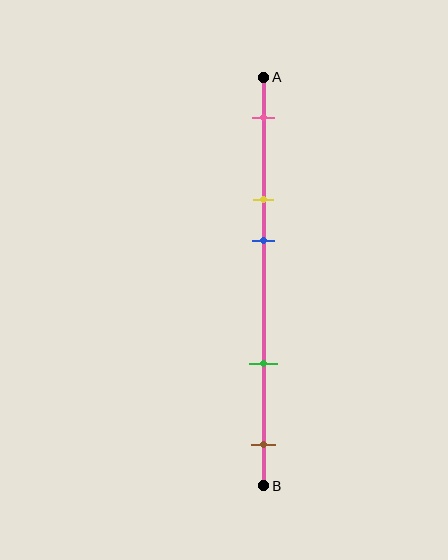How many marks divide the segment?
There are 5 marks dividing the segment.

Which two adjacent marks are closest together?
The yellow and blue marks are the closest adjacent pair.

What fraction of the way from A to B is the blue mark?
The blue mark is approximately 40% (0.4) of the way from A to B.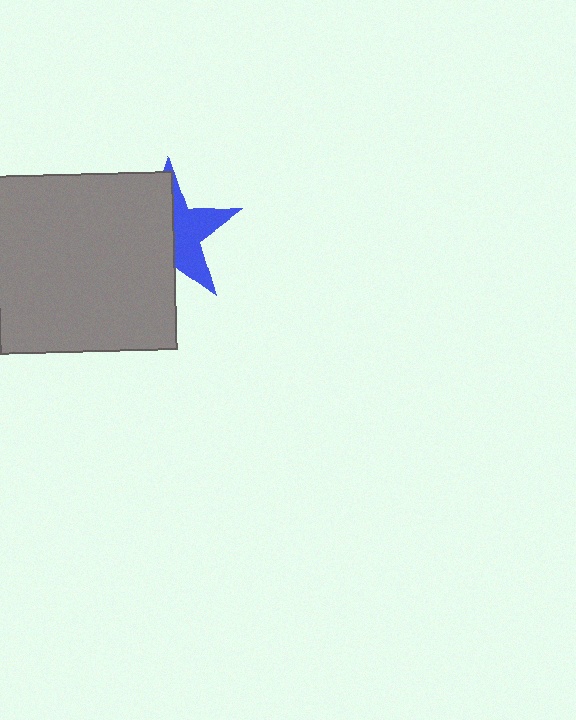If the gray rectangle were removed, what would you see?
You would see the complete blue star.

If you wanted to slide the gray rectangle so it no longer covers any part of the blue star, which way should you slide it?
Slide it left — that is the most direct way to separate the two shapes.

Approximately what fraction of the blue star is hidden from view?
Roughly 55% of the blue star is hidden behind the gray rectangle.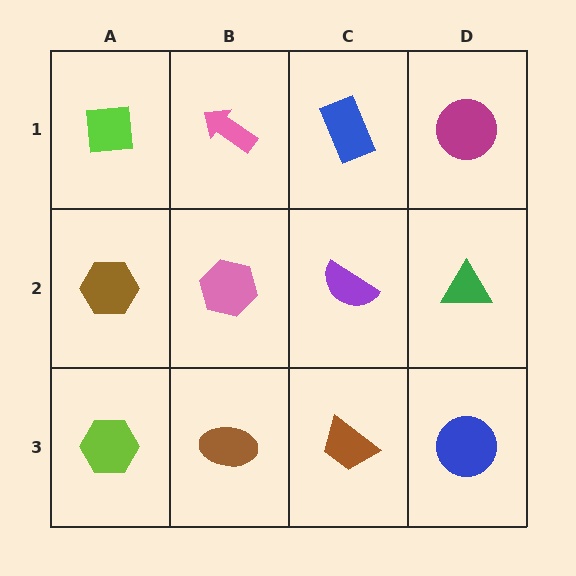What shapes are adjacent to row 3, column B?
A pink hexagon (row 2, column B), a lime hexagon (row 3, column A), a brown trapezoid (row 3, column C).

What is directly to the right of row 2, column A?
A pink hexagon.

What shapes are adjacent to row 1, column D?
A green triangle (row 2, column D), a blue rectangle (row 1, column C).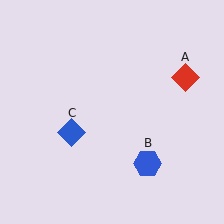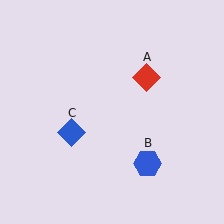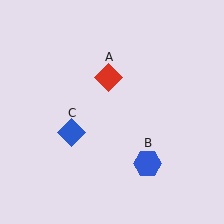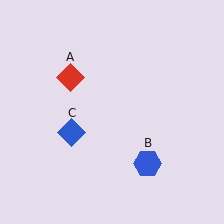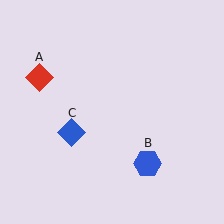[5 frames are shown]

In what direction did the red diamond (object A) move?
The red diamond (object A) moved left.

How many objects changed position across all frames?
1 object changed position: red diamond (object A).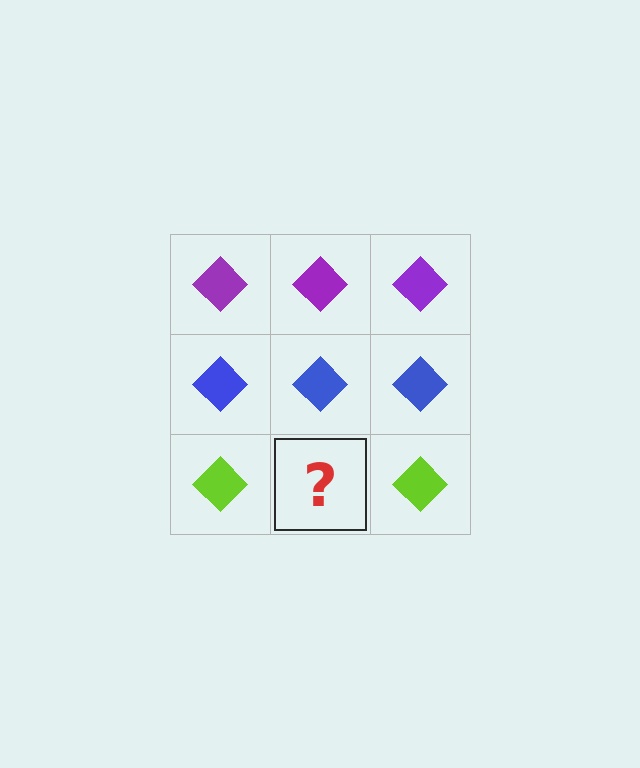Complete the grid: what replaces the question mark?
The question mark should be replaced with a lime diamond.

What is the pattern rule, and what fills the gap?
The rule is that each row has a consistent color. The gap should be filled with a lime diamond.